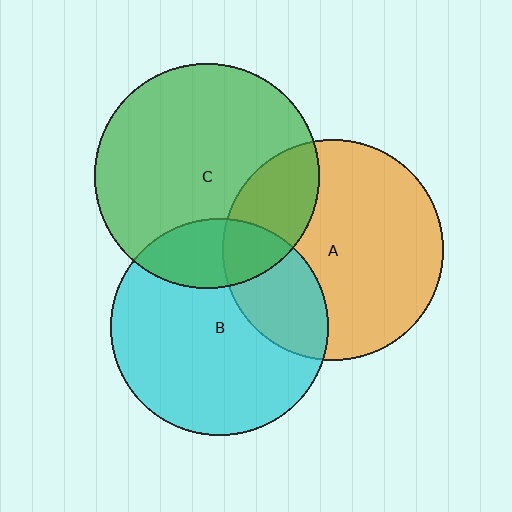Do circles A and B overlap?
Yes.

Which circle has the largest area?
Circle C (green).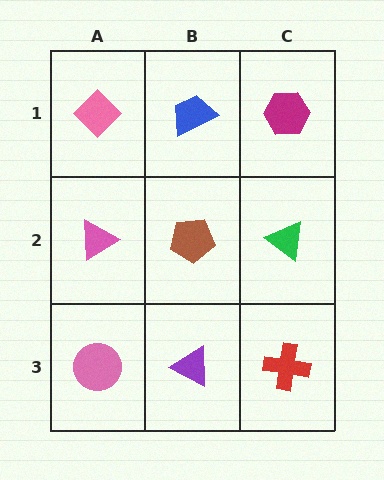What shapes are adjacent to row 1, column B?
A brown pentagon (row 2, column B), a pink diamond (row 1, column A), a magenta hexagon (row 1, column C).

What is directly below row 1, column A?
A pink triangle.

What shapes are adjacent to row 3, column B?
A brown pentagon (row 2, column B), a pink circle (row 3, column A), a red cross (row 3, column C).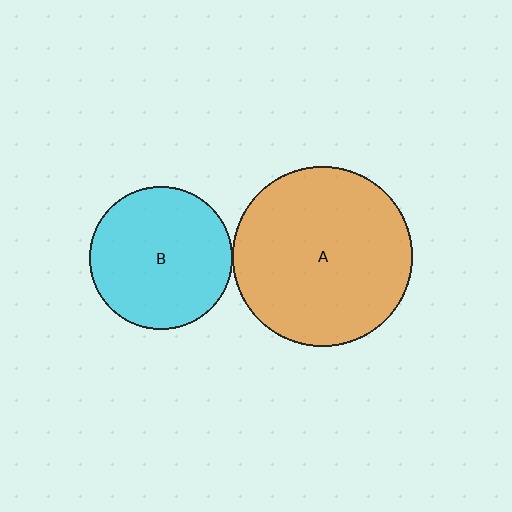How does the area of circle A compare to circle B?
Approximately 1.6 times.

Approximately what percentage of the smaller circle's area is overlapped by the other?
Approximately 5%.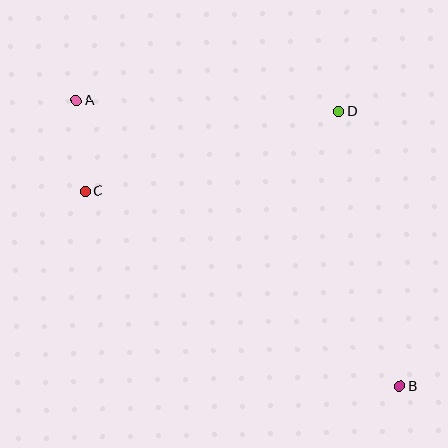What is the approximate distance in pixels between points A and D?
The distance between A and D is approximately 262 pixels.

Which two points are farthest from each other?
Points A and B are farthest from each other.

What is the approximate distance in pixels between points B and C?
The distance between B and C is approximately 370 pixels.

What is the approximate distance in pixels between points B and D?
The distance between B and D is approximately 282 pixels.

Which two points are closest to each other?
Points A and C are closest to each other.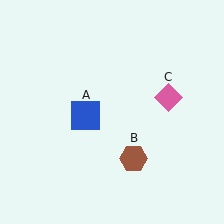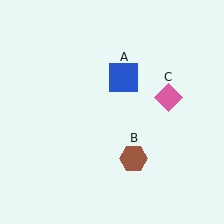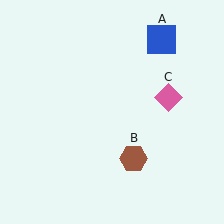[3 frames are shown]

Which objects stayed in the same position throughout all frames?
Brown hexagon (object B) and pink diamond (object C) remained stationary.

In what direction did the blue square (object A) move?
The blue square (object A) moved up and to the right.